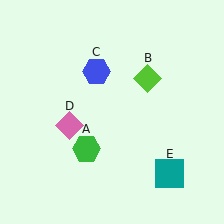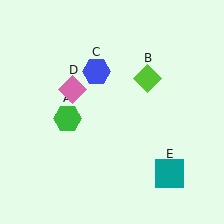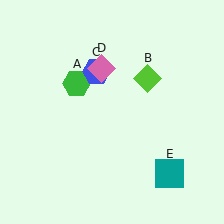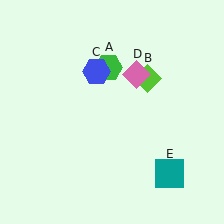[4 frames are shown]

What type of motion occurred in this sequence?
The green hexagon (object A), pink diamond (object D) rotated clockwise around the center of the scene.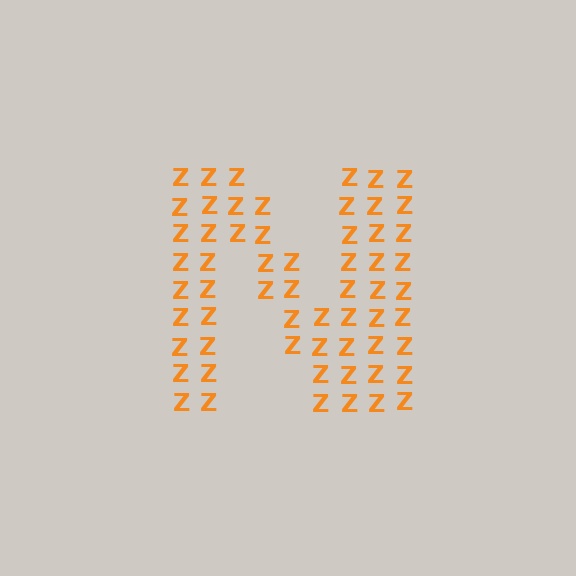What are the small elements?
The small elements are letter Z's.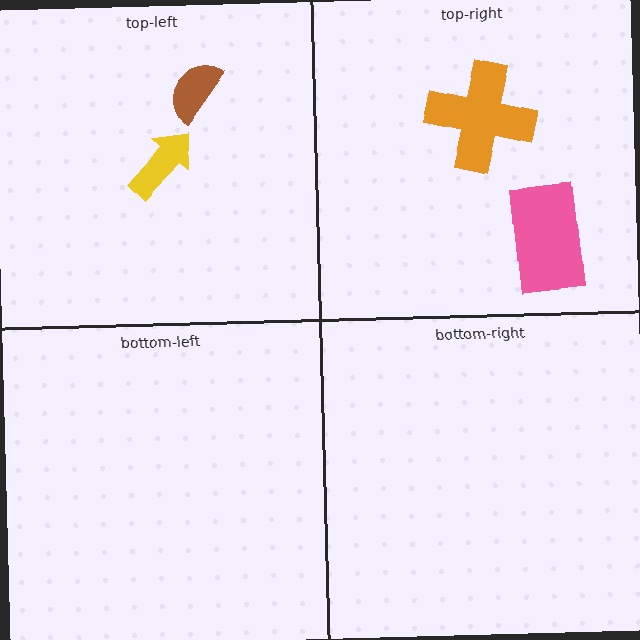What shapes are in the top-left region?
The yellow arrow, the brown semicircle.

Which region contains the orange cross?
The top-right region.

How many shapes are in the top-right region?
2.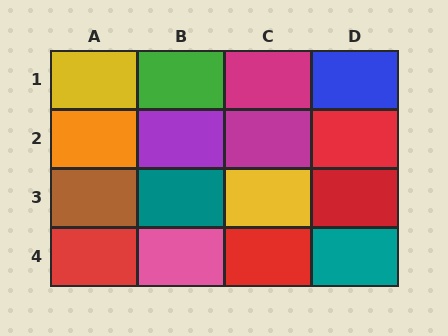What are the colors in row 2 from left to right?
Orange, purple, magenta, red.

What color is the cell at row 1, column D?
Blue.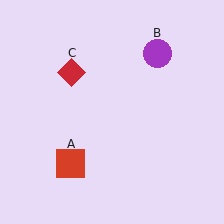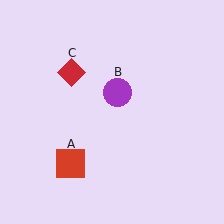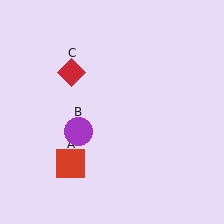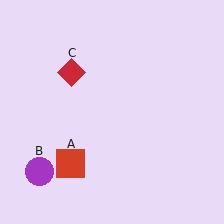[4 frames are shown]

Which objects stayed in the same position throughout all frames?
Red square (object A) and red diamond (object C) remained stationary.